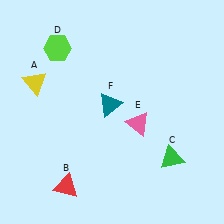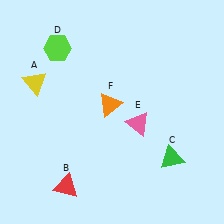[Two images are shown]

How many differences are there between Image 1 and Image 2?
There is 1 difference between the two images.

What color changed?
The triangle (F) changed from teal in Image 1 to orange in Image 2.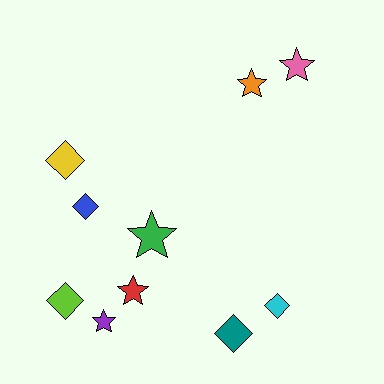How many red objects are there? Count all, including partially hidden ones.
There is 1 red object.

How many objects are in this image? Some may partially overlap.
There are 10 objects.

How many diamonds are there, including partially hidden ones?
There are 5 diamonds.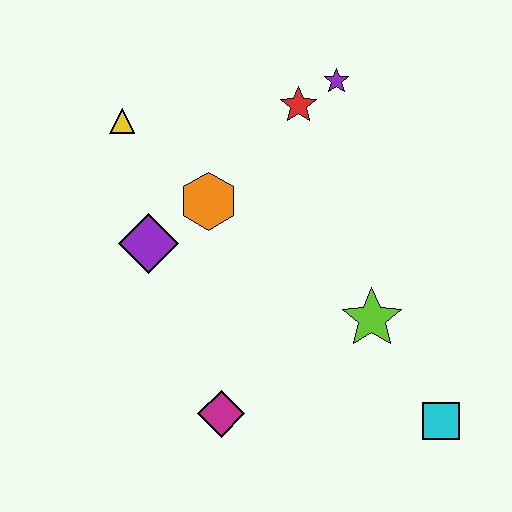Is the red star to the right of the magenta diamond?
Yes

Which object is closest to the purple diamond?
The orange hexagon is closest to the purple diamond.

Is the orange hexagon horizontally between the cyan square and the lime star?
No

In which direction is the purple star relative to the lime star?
The purple star is above the lime star.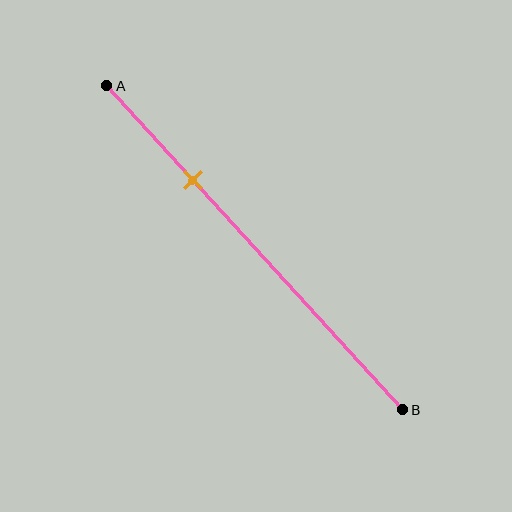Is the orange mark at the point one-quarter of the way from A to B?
No, the mark is at about 30% from A, not at the 25% one-quarter point.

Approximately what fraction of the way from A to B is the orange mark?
The orange mark is approximately 30% of the way from A to B.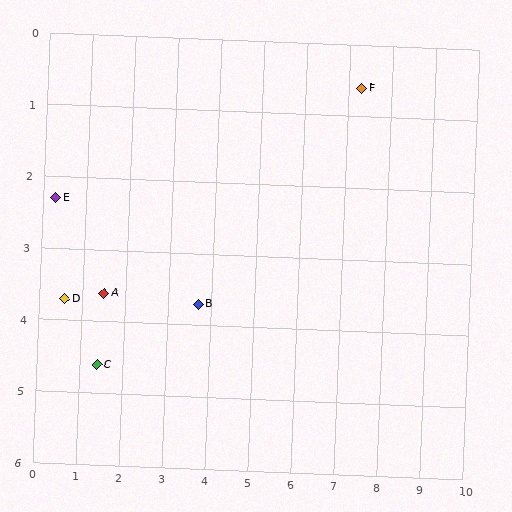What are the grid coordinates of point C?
Point C is at approximately (1.4, 4.6).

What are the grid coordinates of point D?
Point D is at approximately (0.6, 3.7).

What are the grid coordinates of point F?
Point F is at approximately (7.3, 0.6).